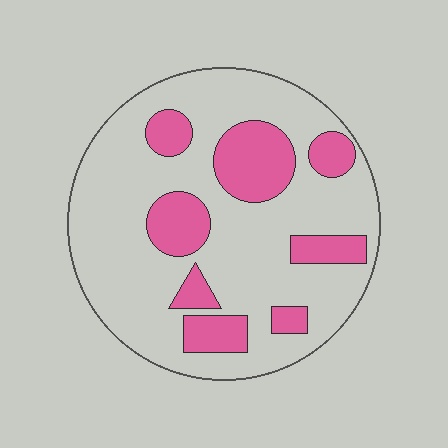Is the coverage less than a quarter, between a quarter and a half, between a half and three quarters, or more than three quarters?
Between a quarter and a half.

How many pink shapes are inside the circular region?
8.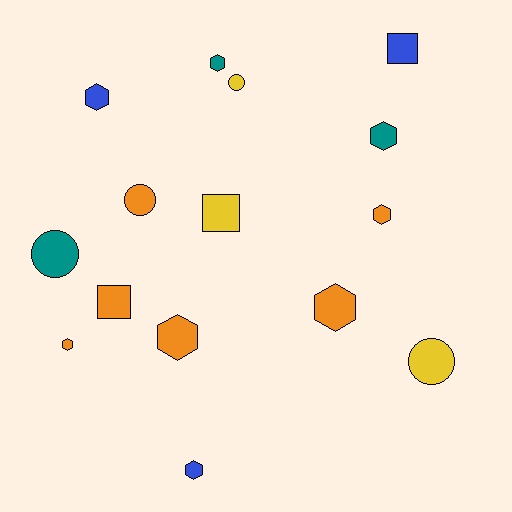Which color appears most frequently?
Orange, with 6 objects.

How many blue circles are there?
There are no blue circles.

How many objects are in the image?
There are 15 objects.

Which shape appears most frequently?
Hexagon, with 8 objects.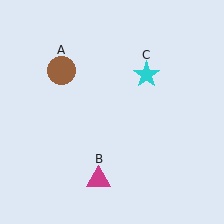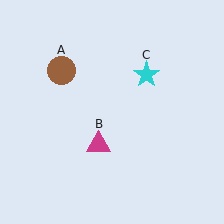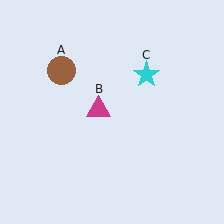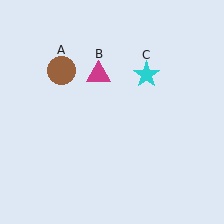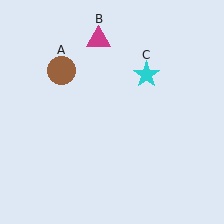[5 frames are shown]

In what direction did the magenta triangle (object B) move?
The magenta triangle (object B) moved up.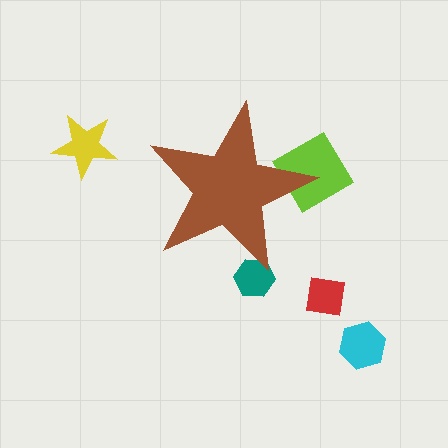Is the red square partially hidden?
No, the red square is fully visible.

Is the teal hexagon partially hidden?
Yes, the teal hexagon is partially hidden behind the brown star.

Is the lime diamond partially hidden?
Yes, the lime diamond is partially hidden behind the brown star.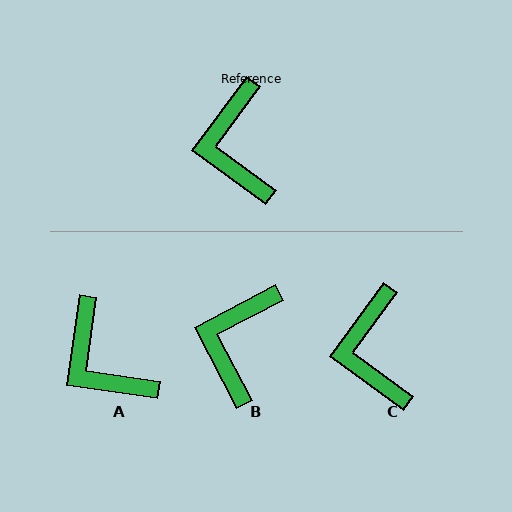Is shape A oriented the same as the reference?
No, it is off by about 29 degrees.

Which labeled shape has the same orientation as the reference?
C.